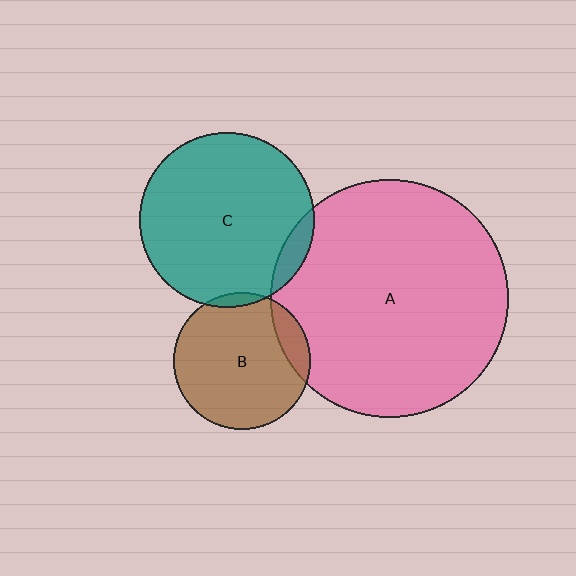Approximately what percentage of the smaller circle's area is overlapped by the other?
Approximately 5%.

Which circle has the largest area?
Circle A (pink).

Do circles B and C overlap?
Yes.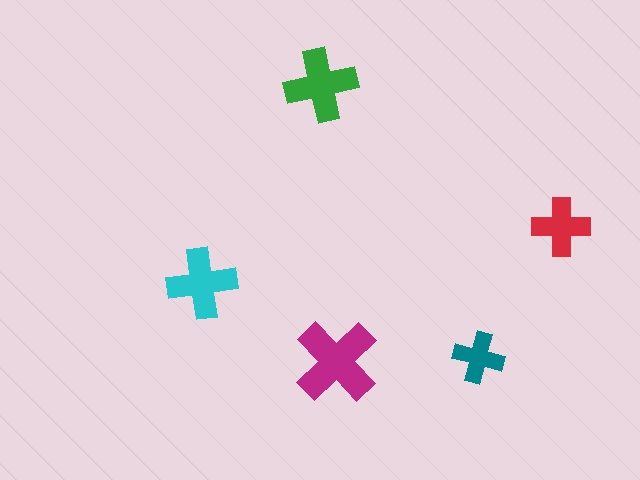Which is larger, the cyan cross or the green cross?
The green one.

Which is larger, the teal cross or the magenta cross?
The magenta one.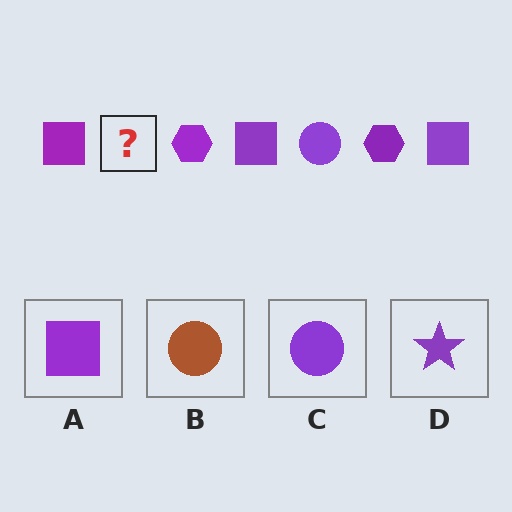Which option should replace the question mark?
Option C.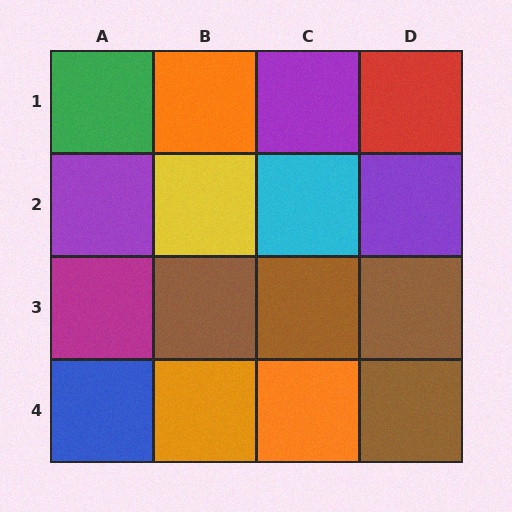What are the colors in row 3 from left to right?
Magenta, brown, brown, brown.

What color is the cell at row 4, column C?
Orange.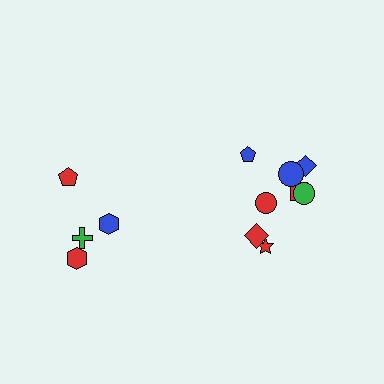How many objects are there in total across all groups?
There are 12 objects.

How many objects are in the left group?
There are 4 objects.